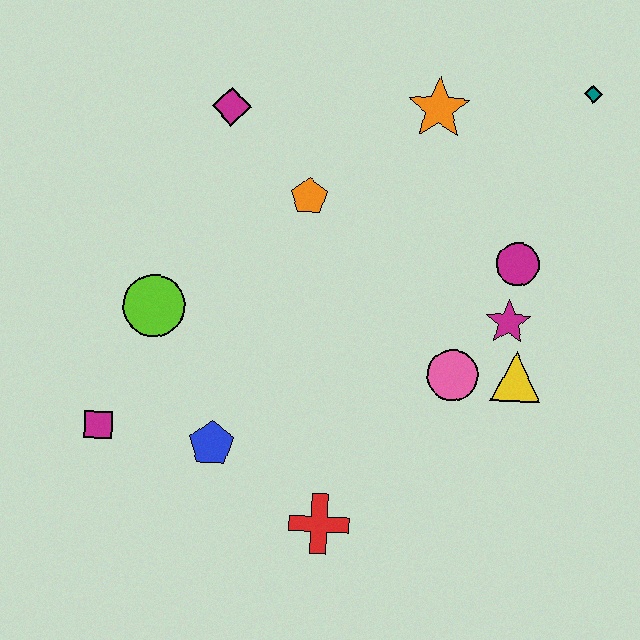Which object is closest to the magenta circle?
The magenta star is closest to the magenta circle.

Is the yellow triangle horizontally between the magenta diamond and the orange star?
No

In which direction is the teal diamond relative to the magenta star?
The teal diamond is above the magenta star.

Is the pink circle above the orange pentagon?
No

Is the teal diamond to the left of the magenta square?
No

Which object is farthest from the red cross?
The teal diamond is farthest from the red cross.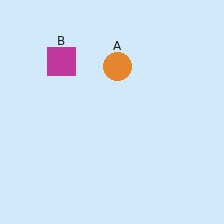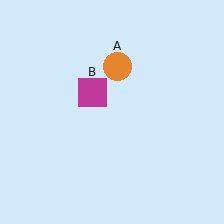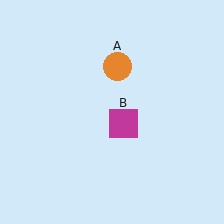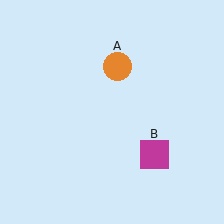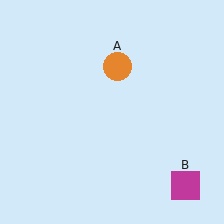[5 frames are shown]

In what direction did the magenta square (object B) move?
The magenta square (object B) moved down and to the right.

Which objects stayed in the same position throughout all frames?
Orange circle (object A) remained stationary.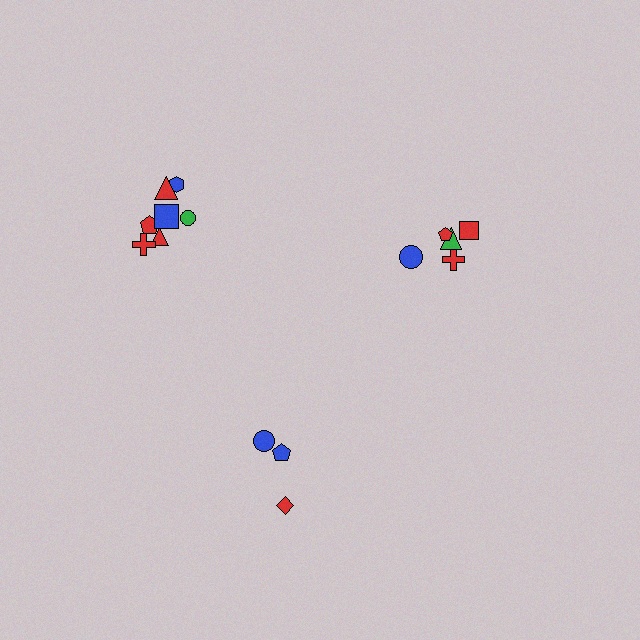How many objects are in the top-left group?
There are 8 objects.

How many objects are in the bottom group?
There are 3 objects.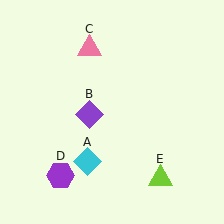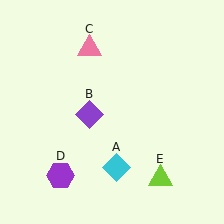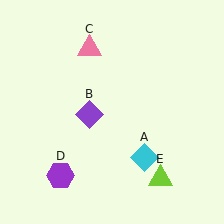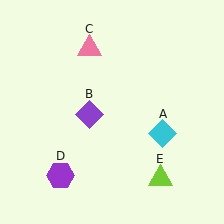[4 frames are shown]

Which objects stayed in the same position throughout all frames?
Purple diamond (object B) and pink triangle (object C) and purple hexagon (object D) and lime triangle (object E) remained stationary.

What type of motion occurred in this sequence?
The cyan diamond (object A) rotated counterclockwise around the center of the scene.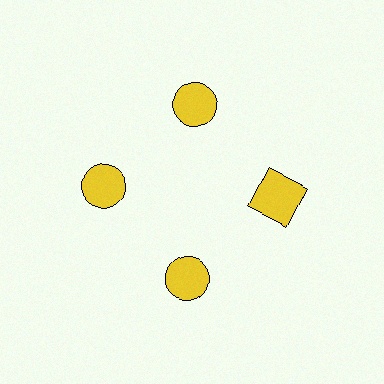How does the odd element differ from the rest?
It has a different shape: square instead of circle.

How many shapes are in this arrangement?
There are 4 shapes arranged in a ring pattern.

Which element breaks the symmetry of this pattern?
The yellow square at roughly the 3 o'clock position breaks the symmetry. All other shapes are yellow circles.